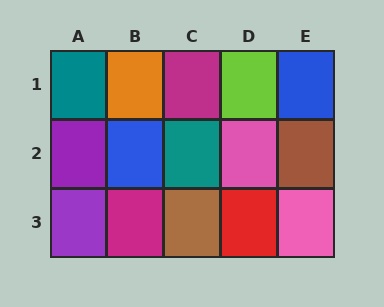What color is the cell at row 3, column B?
Magenta.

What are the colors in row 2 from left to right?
Purple, blue, teal, pink, brown.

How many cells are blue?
2 cells are blue.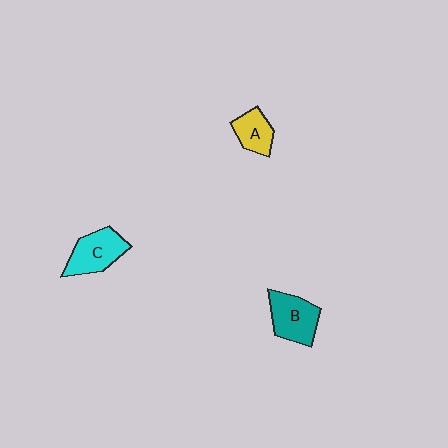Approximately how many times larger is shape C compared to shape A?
Approximately 1.5 times.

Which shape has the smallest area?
Shape A (yellow).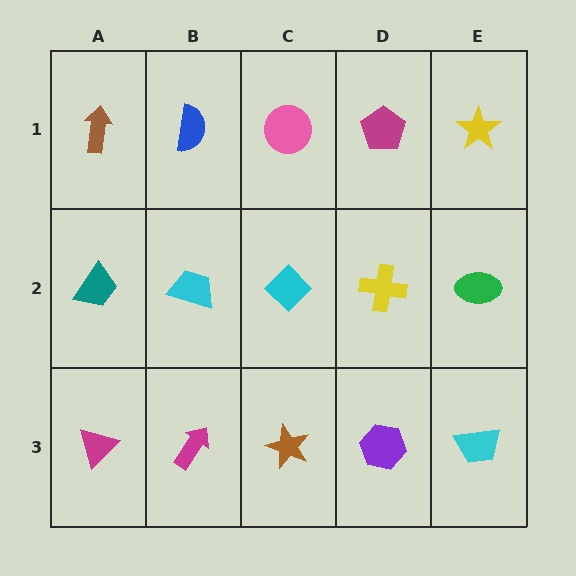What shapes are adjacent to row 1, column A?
A teal trapezoid (row 2, column A), a blue semicircle (row 1, column B).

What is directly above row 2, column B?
A blue semicircle.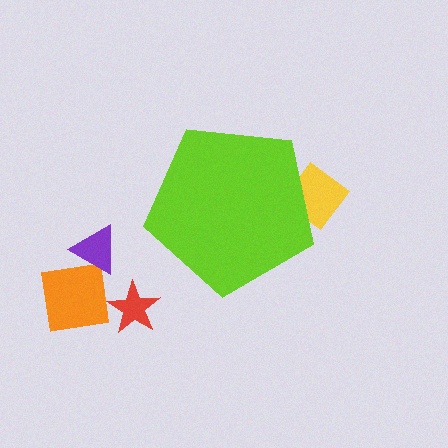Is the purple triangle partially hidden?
No, the purple triangle is fully visible.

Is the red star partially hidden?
No, the red star is fully visible.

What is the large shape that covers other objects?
A lime pentagon.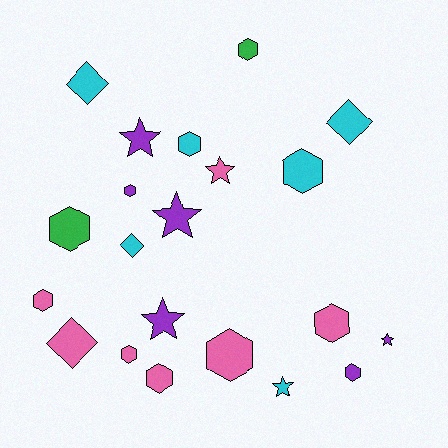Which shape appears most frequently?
Hexagon, with 11 objects.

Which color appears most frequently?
Pink, with 7 objects.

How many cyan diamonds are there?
There are 3 cyan diamonds.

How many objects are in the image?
There are 21 objects.